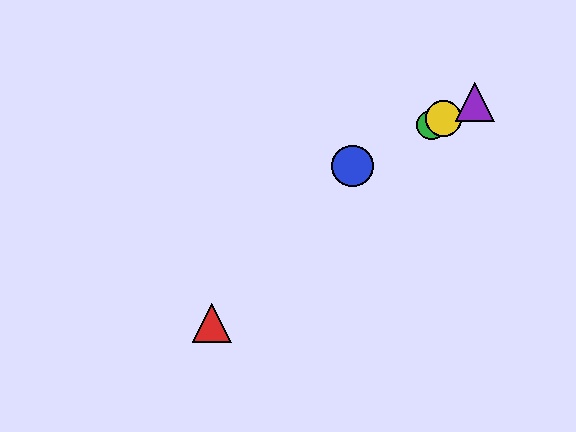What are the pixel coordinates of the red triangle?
The red triangle is at (212, 323).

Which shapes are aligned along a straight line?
The blue circle, the green circle, the yellow circle, the purple triangle are aligned along a straight line.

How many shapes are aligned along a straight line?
4 shapes (the blue circle, the green circle, the yellow circle, the purple triangle) are aligned along a straight line.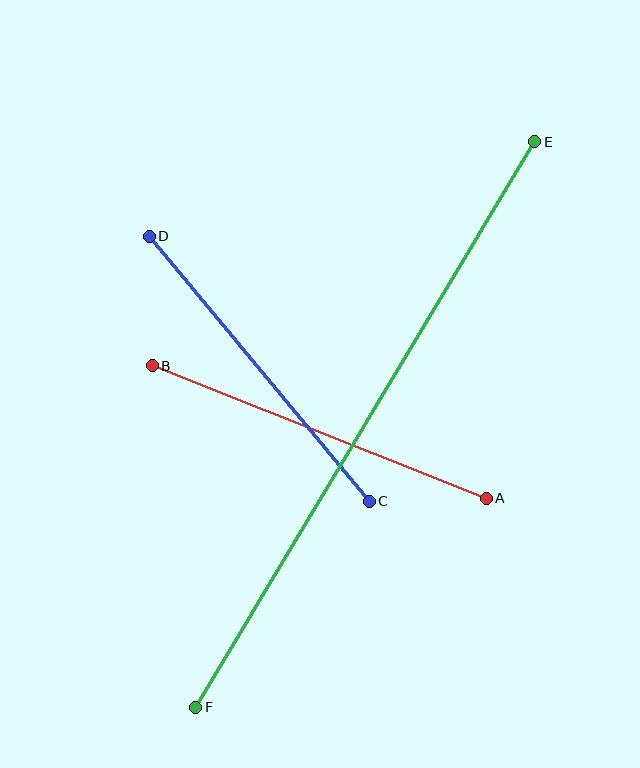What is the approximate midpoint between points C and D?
The midpoint is at approximately (259, 369) pixels.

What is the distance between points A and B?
The distance is approximately 359 pixels.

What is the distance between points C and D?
The distance is approximately 345 pixels.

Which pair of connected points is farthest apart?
Points E and F are farthest apart.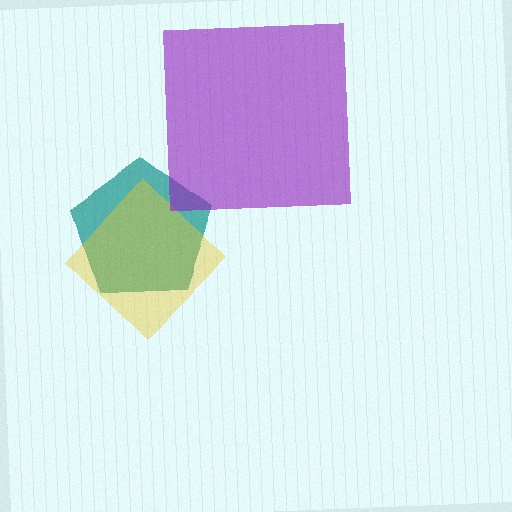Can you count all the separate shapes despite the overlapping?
Yes, there are 3 separate shapes.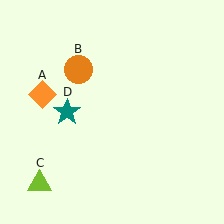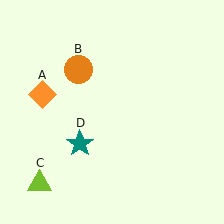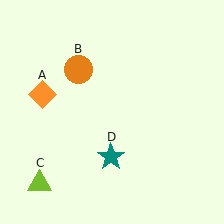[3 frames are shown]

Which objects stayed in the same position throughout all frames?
Orange diamond (object A) and orange circle (object B) and lime triangle (object C) remained stationary.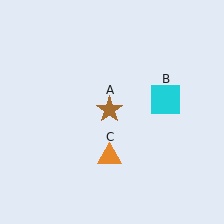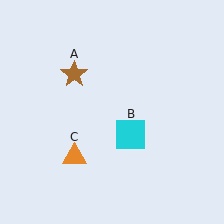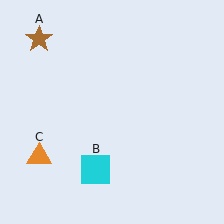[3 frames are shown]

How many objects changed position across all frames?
3 objects changed position: brown star (object A), cyan square (object B), orange triangle (object C).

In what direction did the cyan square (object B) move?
The cyan square (object B) moved down and to the left.